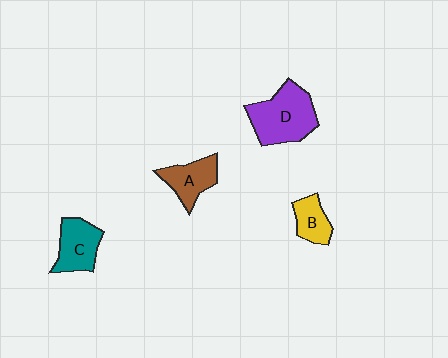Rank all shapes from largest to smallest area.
From largest to smallest: D (purple), C (teal), A (brown), B (yellow).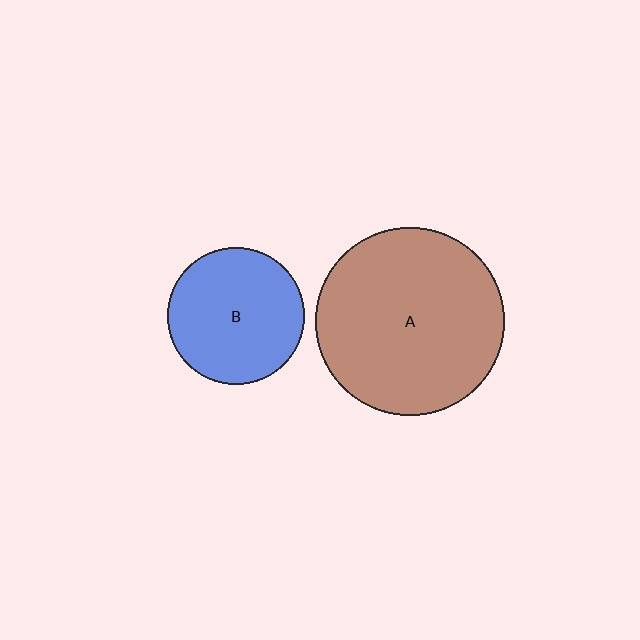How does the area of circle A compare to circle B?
Approximately 1.9 times.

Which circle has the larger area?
Circle A (brown).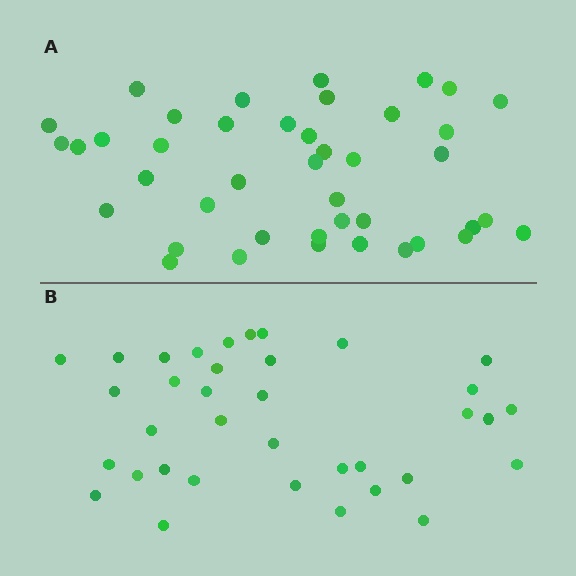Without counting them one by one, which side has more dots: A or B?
Region A (the top region) has more dots.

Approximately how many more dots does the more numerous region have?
Region A has about 6 more dots than region B.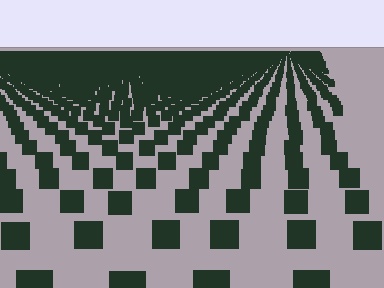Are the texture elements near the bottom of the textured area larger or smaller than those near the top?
Larger. Near the bottom, elements are closer to the viewer and appear at a bigger on-screen size.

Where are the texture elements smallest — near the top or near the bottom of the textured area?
Near the top.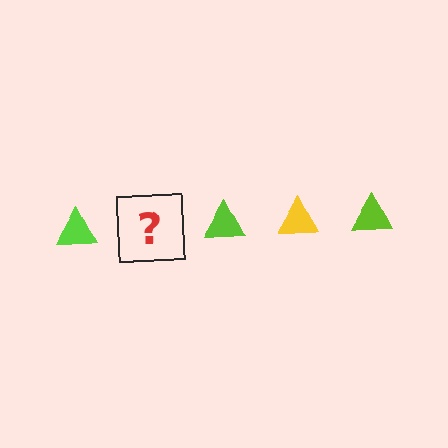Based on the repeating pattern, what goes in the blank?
The blank should be a yellow triangle.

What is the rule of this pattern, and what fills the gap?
The rule is that the pattern cycles through lime, yellow triangles. The gap should be filled with a yellow triangle.